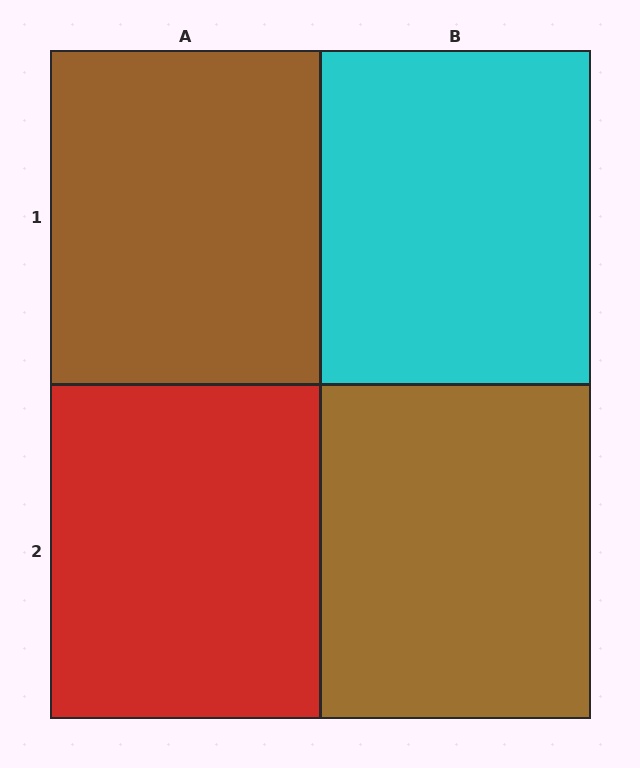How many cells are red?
1 cell is red.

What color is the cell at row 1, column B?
Cyan.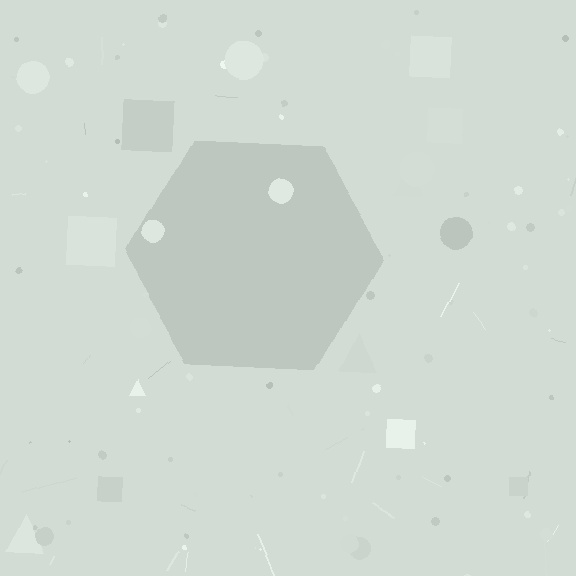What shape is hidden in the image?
A hexagon is hidden in the image.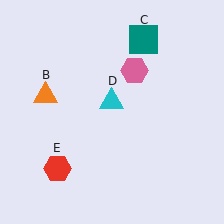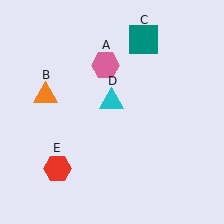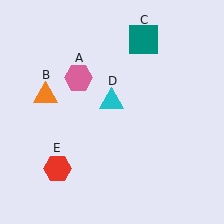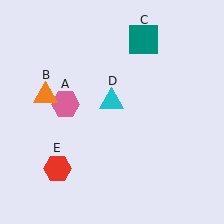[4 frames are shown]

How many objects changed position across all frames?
1 object changed position: pink hexagon (object A).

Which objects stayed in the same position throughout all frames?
Orange triangle (object B) and teal square (object C) and cyan triangle (object D) and red hexagon (object E) remained stationary.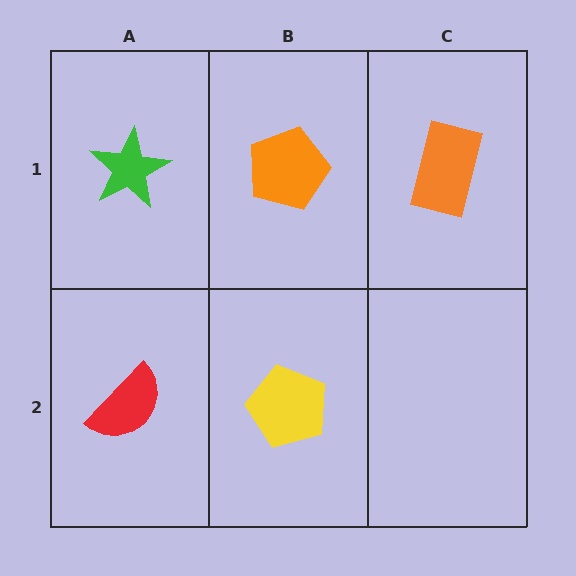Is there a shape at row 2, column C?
No, that cell is empty.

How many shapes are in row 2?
2 shapes.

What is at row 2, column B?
A yellow pentagon.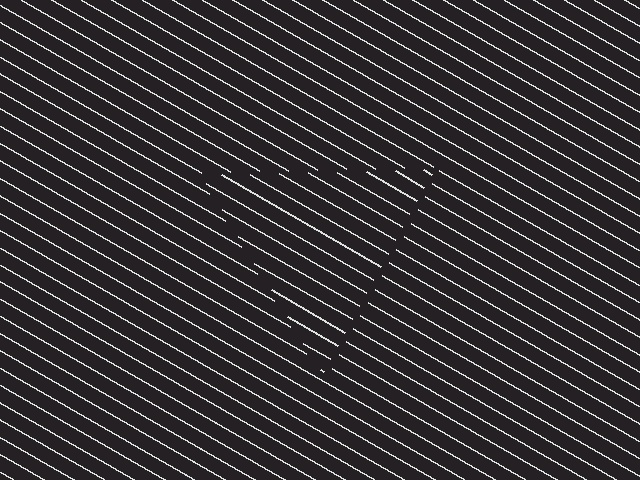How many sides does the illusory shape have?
3 sides — the line-ends trace a triangle.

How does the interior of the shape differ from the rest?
The interior of the shape contains the same grating, shifted by half a period — the contour is defined by the phase discontinuity where line-ends from the inner and outer gratings abut.